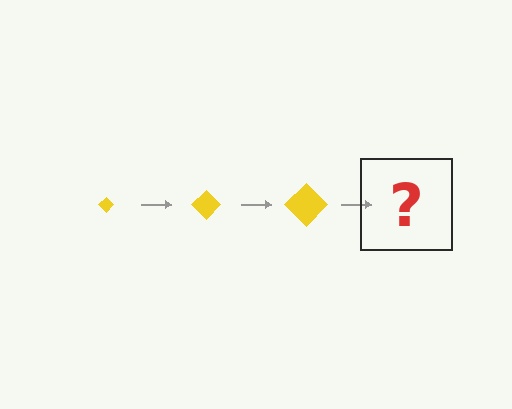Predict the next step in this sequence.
The next step is a yellow diamond, larger than the previous one.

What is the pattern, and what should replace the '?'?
The pattern is that the diamond gets progressively larger each step. The '?' should be a yellow diamond, larger than the previous one.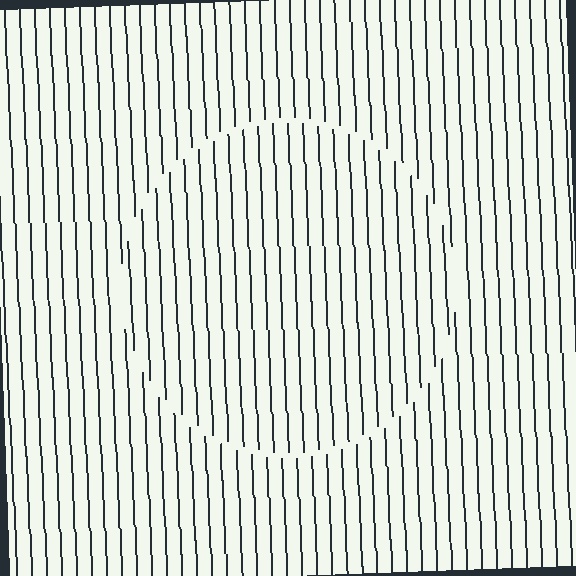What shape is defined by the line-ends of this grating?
An illusory circle. The interior of the shape contains the same grating, shifted by half a period — the contour is defined by the phase discontinuity where line-ends from the inner and outer gratings abut.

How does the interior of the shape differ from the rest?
The interior of the shape contains the same grating, shifted by half a period — the contour is defined by the phase discontinuity where line-ends from the inner and outer gratings abut.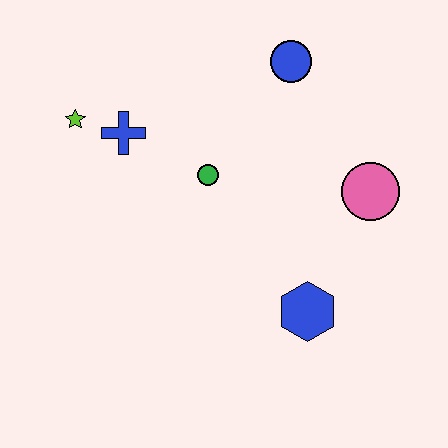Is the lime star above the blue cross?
Yes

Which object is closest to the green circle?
The blue cross is closest to the green circle.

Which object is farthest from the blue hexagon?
The lime star is farthest from the blue hexagon.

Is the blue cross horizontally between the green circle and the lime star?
Yes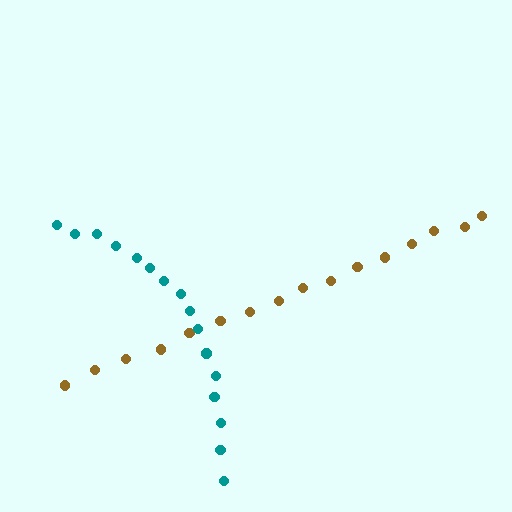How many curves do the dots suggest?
There are 2 distinct paths.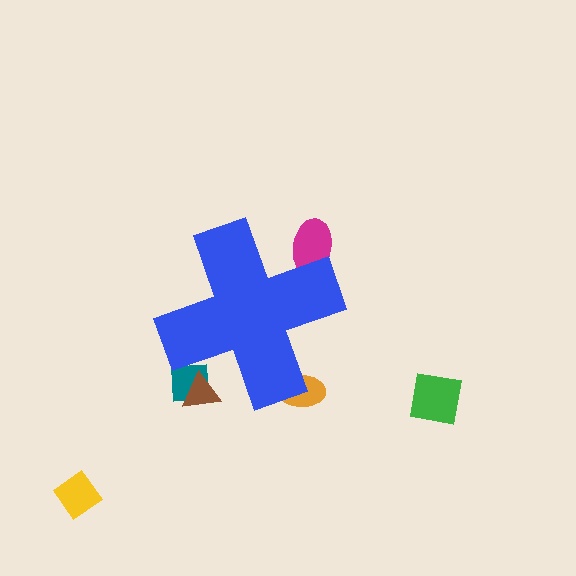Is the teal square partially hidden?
Yes, the teal square is partially hidden behind the blue cross.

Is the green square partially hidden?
No, the green square is fully visible.